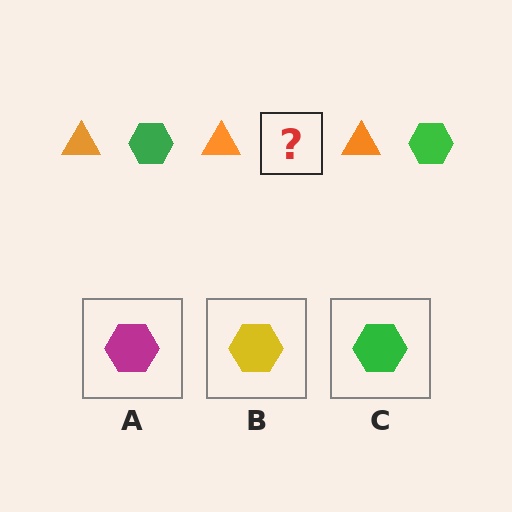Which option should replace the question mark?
Option C.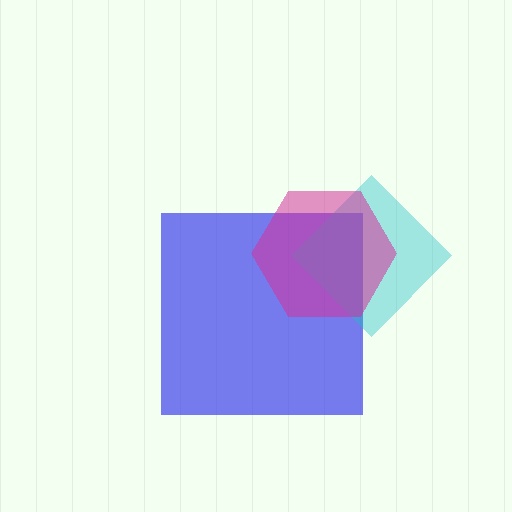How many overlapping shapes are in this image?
There are 3 overlapping shapes in the image.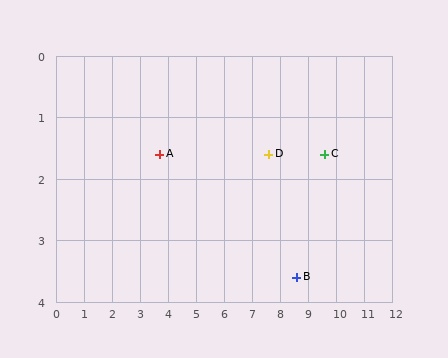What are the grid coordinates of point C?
Point C is at approximately (9.6, 1.6).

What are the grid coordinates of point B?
Point B is at approximately (8.6, 3.6).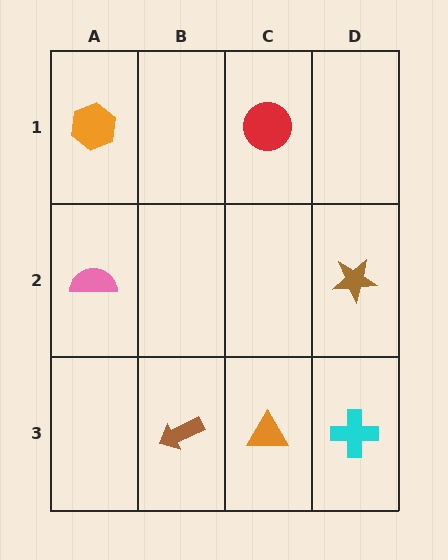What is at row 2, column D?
A brown star.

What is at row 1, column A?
An orange hexagon.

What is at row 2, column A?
A pink semicircle.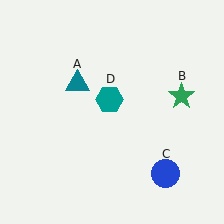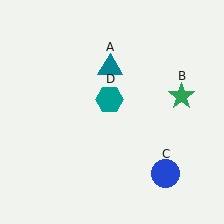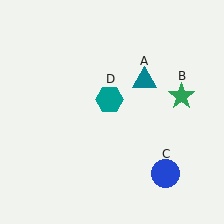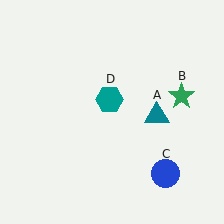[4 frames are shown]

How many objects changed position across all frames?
1 object changed position: teal triangle (object A).